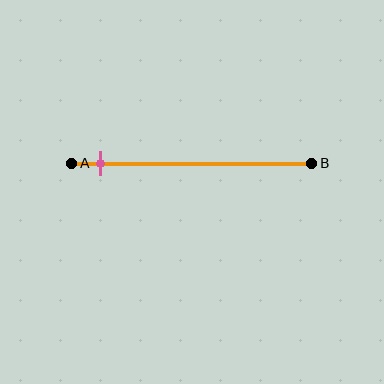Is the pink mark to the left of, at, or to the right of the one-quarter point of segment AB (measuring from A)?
The pink mark is to the left of the one-quarter point of segment AB.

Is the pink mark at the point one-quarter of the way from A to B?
No, the mark is at about 10% from A, not at the 25% one-quarter point.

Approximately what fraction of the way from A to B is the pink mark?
The pink mark is approximately 10% of the way from A to B.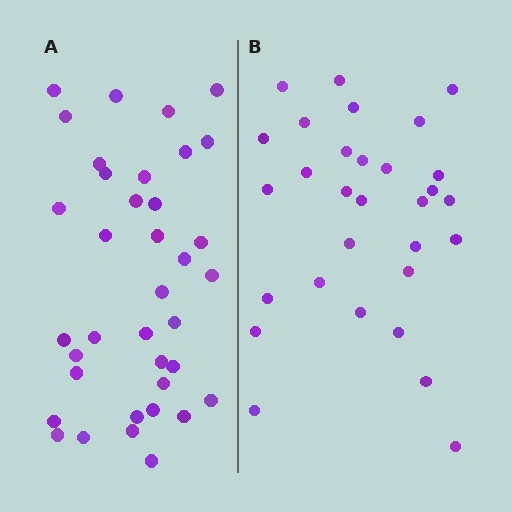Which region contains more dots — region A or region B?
Region A (the left region) has more dots.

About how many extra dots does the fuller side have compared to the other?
Region A has roughly 8 or so more dots than region B.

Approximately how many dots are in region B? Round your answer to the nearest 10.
About 30 dots.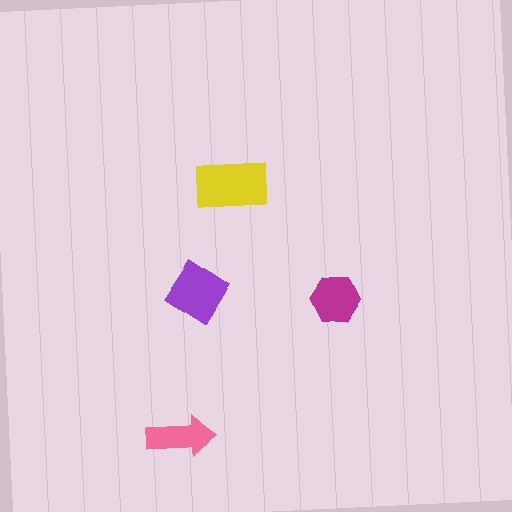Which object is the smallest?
The pink arrow.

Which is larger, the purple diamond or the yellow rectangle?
The yellow rectangle.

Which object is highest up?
The yellow rectangle is topmost.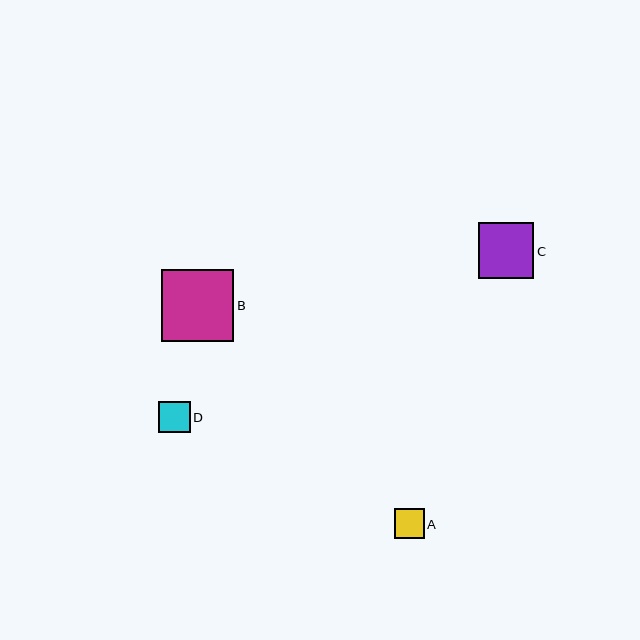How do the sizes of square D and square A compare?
Square D and square A are approximately the same size.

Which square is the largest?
Square B is the largest with a size of approximately 72 pixels.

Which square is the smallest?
Square A is the smallest with a size of approximately 30 pixels.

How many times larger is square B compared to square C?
Square B is approximately 1.3 times the size of square C.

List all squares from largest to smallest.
From largest to smallest: B, C, D, A.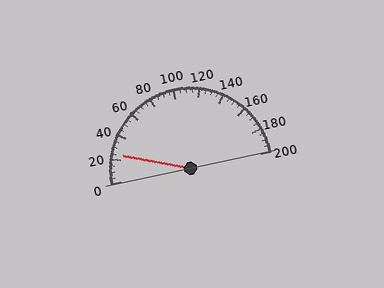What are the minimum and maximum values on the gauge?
The gauge ranges from 0 to 200.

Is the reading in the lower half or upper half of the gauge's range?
The reading is in the lower half of the range (0 to 200).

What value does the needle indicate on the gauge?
The needle indicates approximately 25.